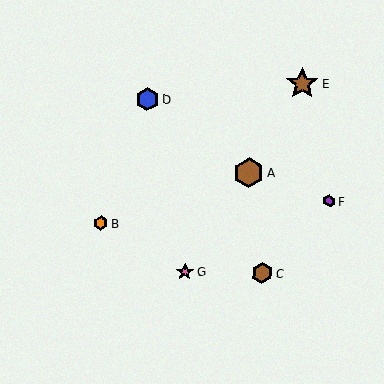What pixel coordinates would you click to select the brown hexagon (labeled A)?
Click at (249, 173) to select the brown hexagon A.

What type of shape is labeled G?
Shape G is a pink star.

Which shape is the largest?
The brown star (labeled E) is the largest.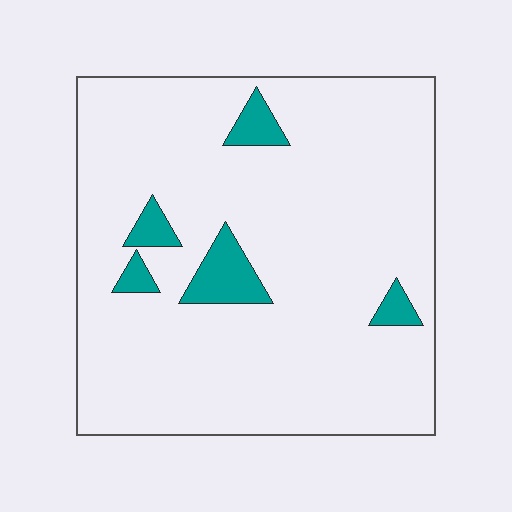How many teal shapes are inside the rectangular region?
5.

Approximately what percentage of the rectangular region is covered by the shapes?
Approximately 10%.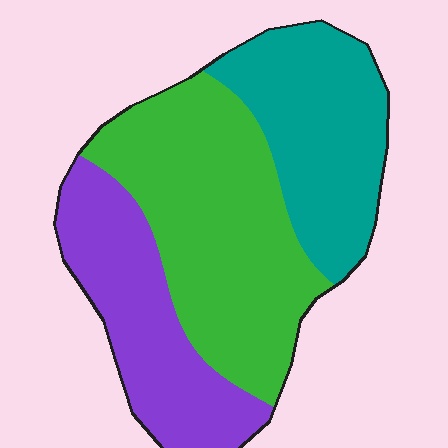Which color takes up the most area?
Green, at roughly 45%.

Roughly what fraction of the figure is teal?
Teal takes up between a sixth and a third of the figure.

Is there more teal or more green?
Green.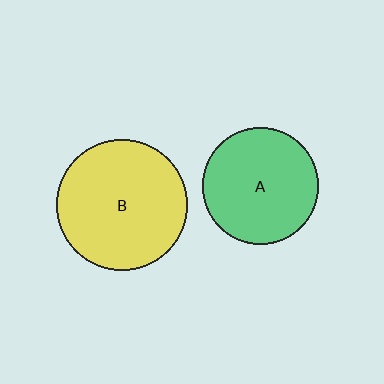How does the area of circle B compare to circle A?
Approximately 1.3 times.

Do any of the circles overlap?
No, none of the circles overlap.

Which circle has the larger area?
Circle B (yellow).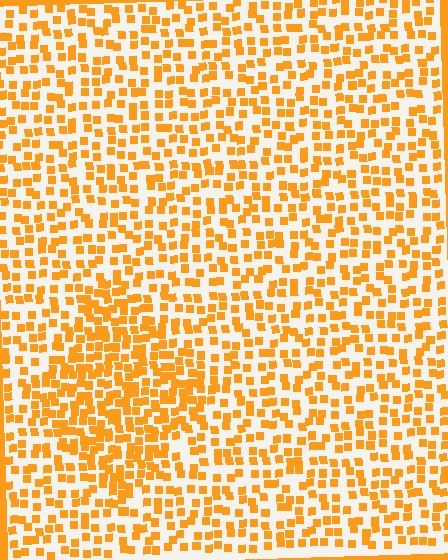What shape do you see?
I see a diamond.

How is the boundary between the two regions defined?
The boundary is defined by a change in element density (approximately 1.7x ratio). All elements are the same color, size, and shape.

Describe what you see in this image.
The image contains small orange elements arranged at two different densities. A diamond-shaped region is visible where the elements are more densely packed than the surrounding area.